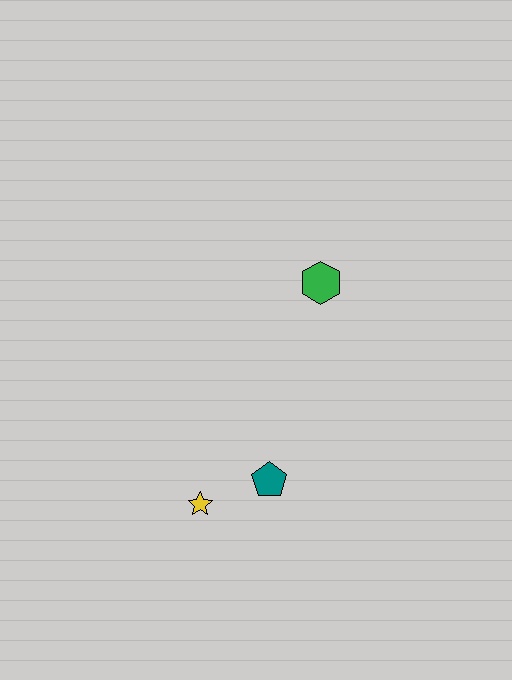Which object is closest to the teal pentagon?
The yellow star is closest to the teal pentagon.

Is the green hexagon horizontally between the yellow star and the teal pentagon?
No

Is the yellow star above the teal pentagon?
No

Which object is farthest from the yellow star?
The green hexagon is farthest from the yellow star.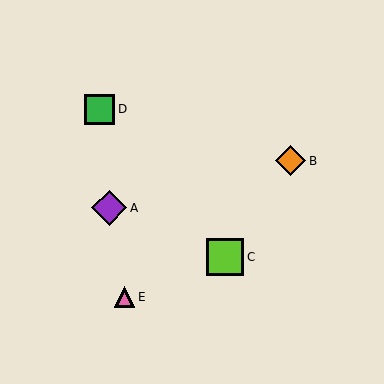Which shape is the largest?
The lime square (labeled C) is the largest.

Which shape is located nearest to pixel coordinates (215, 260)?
The lime square (labeled C) at (225, 257) is nearest to that location.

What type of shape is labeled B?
Shape B is an orange diamond.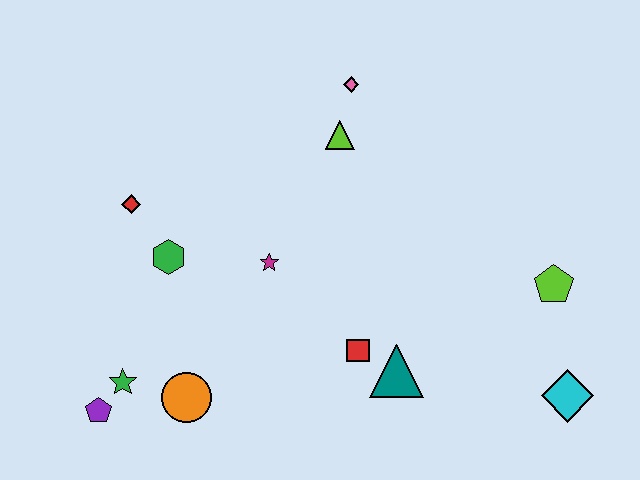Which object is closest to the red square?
The teal triangle is closest to the red square.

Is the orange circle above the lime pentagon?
No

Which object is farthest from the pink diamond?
The purple pentagon is farthest from the pink diamond.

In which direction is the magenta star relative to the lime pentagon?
The magenta star is to the left of the lime pentagon.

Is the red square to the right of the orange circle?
Yes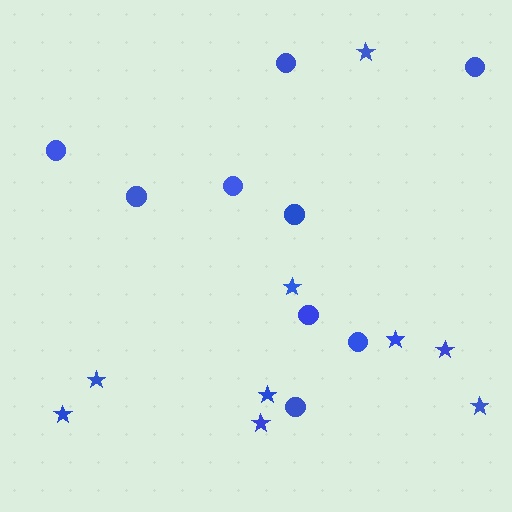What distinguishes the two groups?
There are 2 groups: one group of circles (9) and one group of stars (9).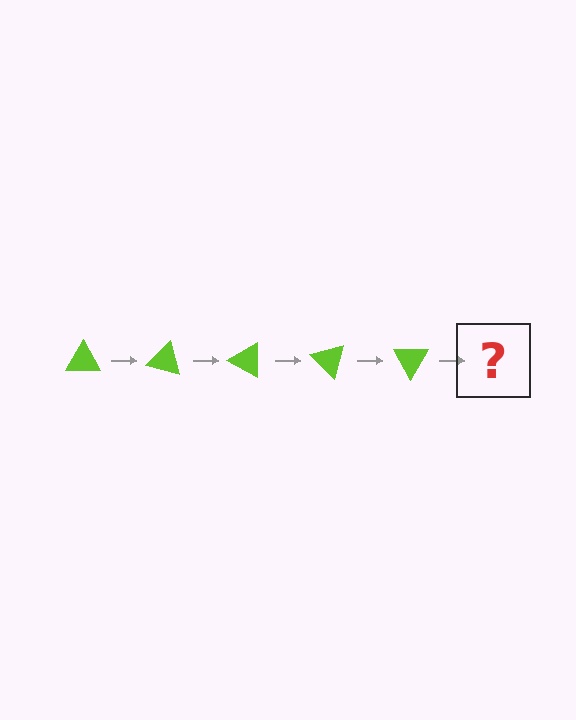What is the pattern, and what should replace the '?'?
The pattern is that the triangle rotates 15 degrees each step. The '?' should be a lime triangle rotated 75 degrees.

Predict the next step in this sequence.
The next step is a lime triangle rotated 75 degrees.